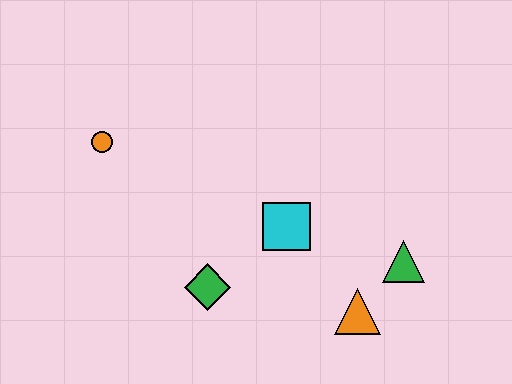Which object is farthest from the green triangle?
The orange circle is farthest from the green triangle.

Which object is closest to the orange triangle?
The green triangle is closest to the orange triangle.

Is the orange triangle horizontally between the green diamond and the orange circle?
No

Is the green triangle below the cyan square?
Yes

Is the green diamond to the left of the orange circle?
No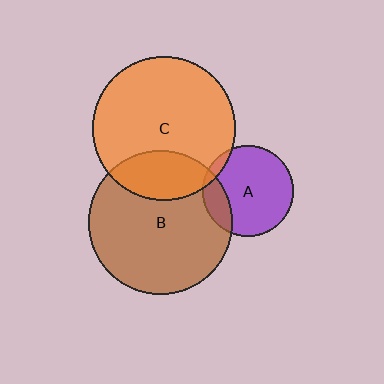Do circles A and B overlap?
Yes.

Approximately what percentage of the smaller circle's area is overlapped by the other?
Approximately 20%.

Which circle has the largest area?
Circle B (brown).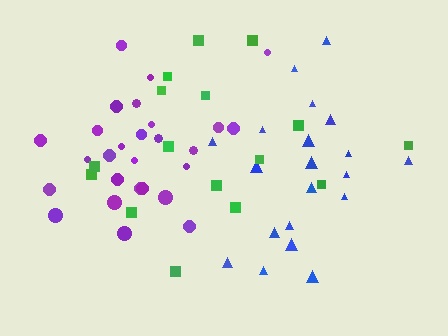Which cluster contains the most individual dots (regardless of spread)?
Purple (27).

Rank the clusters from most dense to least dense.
purple, blue, green.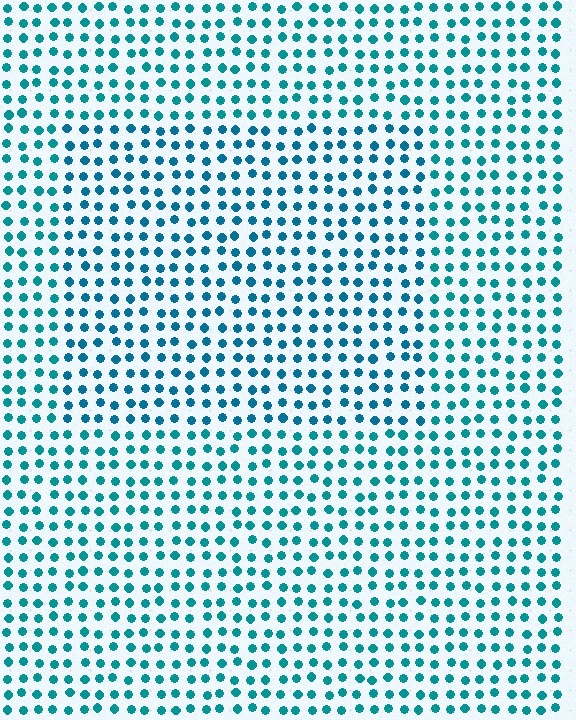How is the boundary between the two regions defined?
The boundary is defined purely by a slight shift in hue (about 16 degrees). Spacing, size, and orientation are identical on both sides.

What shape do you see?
I see a rectangle.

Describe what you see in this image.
The image is filled with small teal elements in a uniform arrangement. A rectangle-shaped region is visible where the elements are tinted to a slightly different hue, forming a subtle color boundary.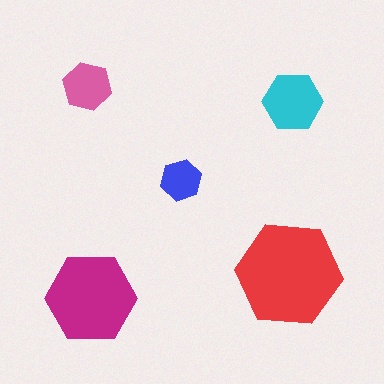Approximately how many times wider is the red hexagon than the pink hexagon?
About 2 times wider.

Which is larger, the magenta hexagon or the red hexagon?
The red one.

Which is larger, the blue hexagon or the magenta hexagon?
The magenta one.